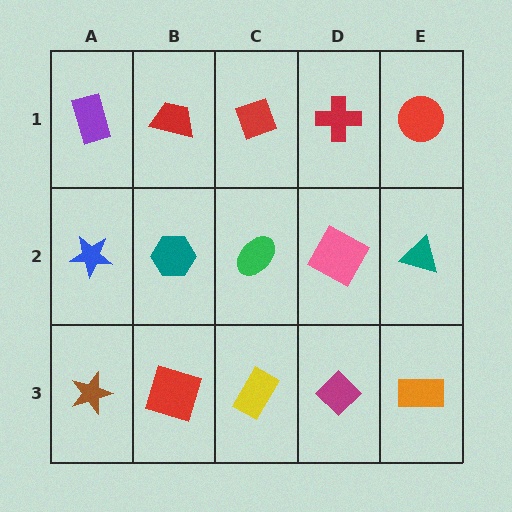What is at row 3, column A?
A brown star.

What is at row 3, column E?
An orange rectangle.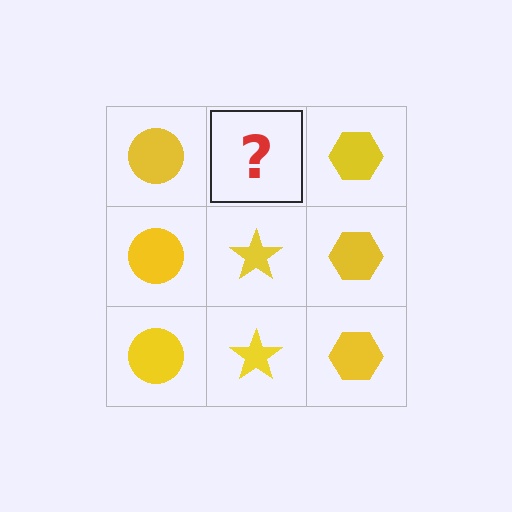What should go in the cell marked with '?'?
The missing cell should contain a yellow star.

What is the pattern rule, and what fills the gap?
The rule is that each column has a consistent shape. The gap should be filled with a yellow star.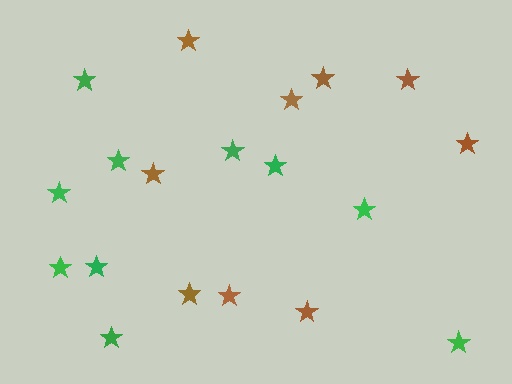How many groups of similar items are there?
There are 2 groups: one group of green stars (10) and one group of brown stars (9).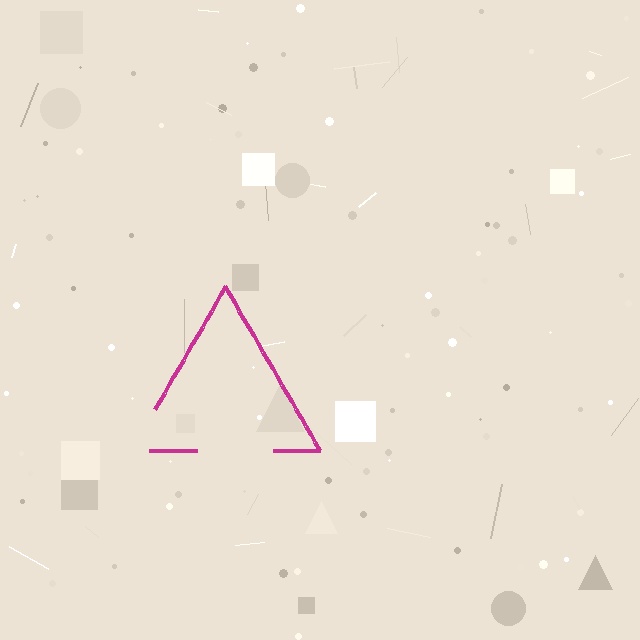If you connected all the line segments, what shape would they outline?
They would outline a triangle.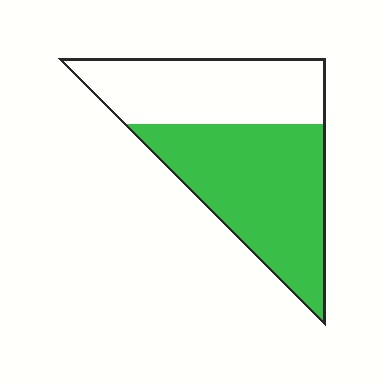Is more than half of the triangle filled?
Yes.